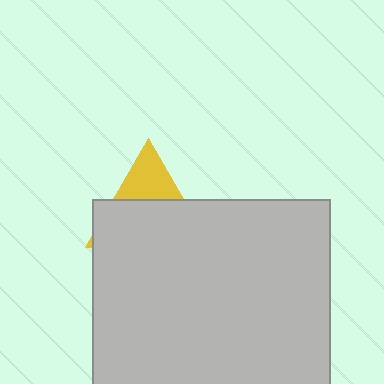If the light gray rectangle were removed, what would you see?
You would see the complete yellow triangle.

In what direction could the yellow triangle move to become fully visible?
The yellow triangle could move up. That would shift it out from behind the light gray rectangle entirely.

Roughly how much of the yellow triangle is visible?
A small part of it is visible (roughly 32%).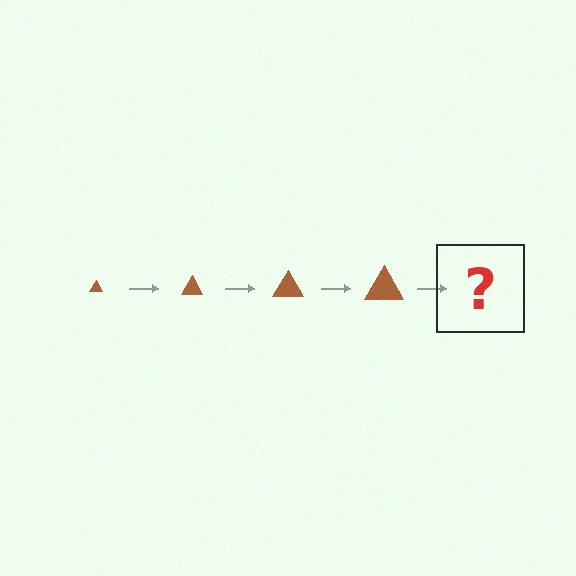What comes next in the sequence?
The next element should be a brown triangle, larger than the previous one.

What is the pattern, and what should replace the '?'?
The pattern is that the triangle gets progressively larger each step. The '?' should be a brown triangle, larger than the previous one.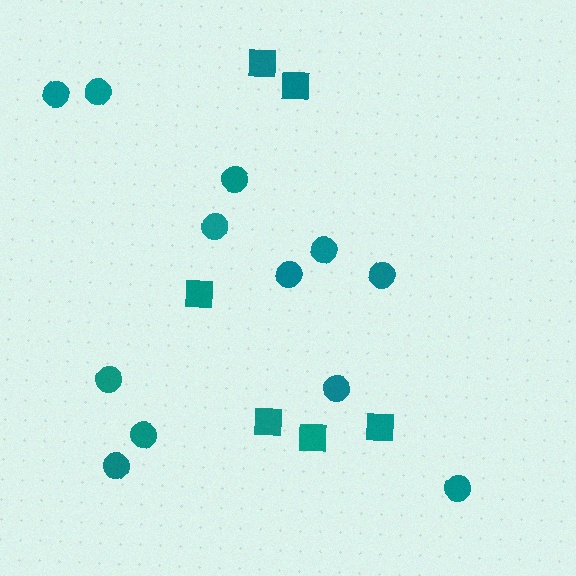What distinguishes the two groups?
There are 2 groups: one group of circles (12) and one group of squares (6).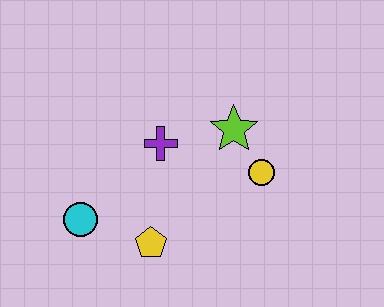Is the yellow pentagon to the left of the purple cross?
Yes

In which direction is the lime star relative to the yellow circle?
The lime star is above the yellow circle.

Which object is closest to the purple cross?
The lime star is closest to the purple cross.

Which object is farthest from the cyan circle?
The yellow circle is farthest from the cyan circle.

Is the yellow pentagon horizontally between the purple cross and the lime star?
No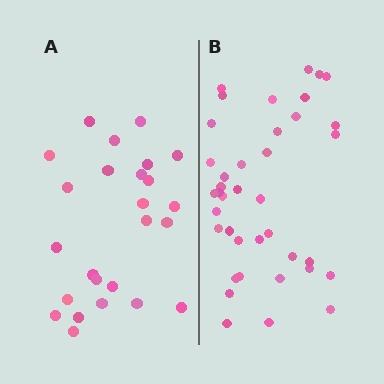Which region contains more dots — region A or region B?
Region B (the right region) has more dots.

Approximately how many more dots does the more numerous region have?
Region B has approximately 15 more dots than region A.